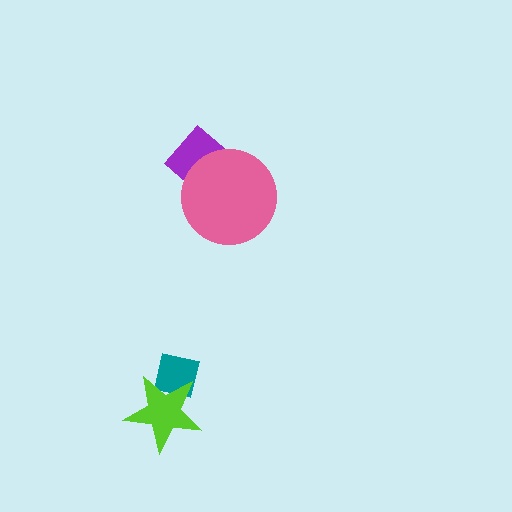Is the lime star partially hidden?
No, no other shape covers it.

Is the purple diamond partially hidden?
Yes, it is partially covered by another shape.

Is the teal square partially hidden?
Yes, it is partially covered by another shape.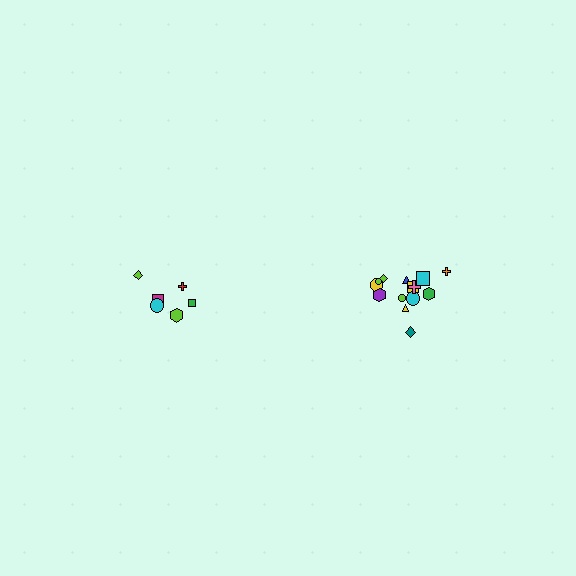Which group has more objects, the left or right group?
The right group.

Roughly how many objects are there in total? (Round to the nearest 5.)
Roughly 20 objects in total.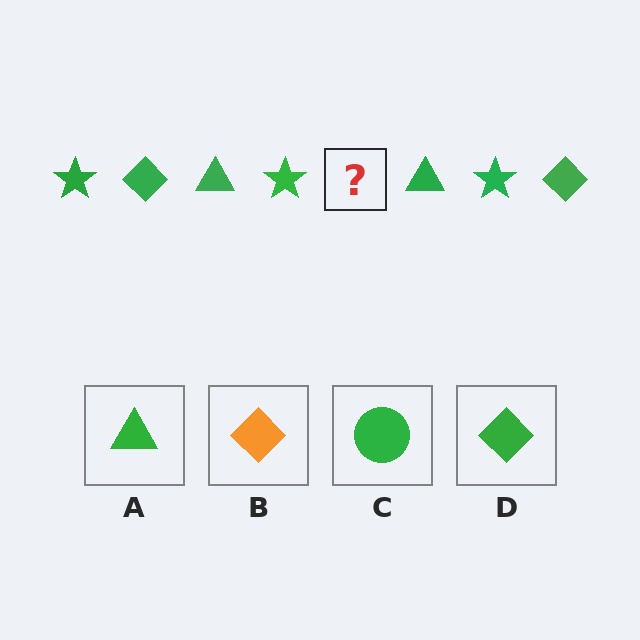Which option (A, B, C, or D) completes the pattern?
D.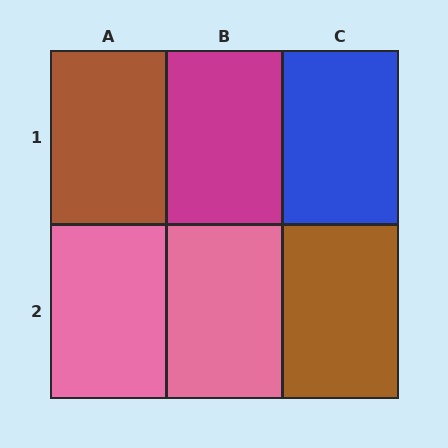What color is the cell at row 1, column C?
Blue.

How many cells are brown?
2 cells are brown.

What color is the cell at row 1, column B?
Magenta.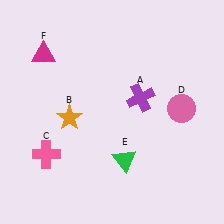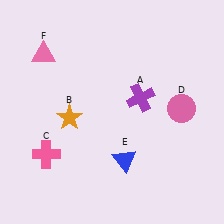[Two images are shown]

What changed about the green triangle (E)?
In Image 1, E is green. In Image 2, it changed to blue.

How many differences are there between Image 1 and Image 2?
There are 2 differences between the two images.